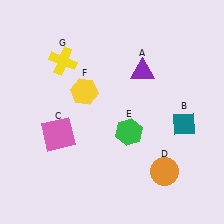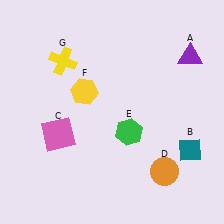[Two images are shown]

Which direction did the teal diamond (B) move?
The teal diamond (B) moved down.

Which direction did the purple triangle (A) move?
The purple triangle (A) moved right.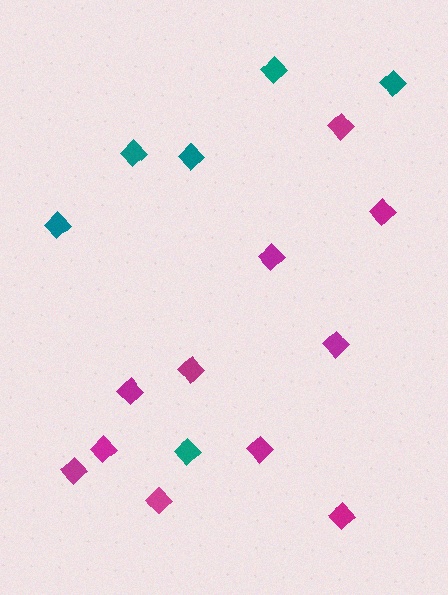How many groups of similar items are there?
There are 2 groups: one group of teal diamonds (6) and one group of magenta diamonds (11).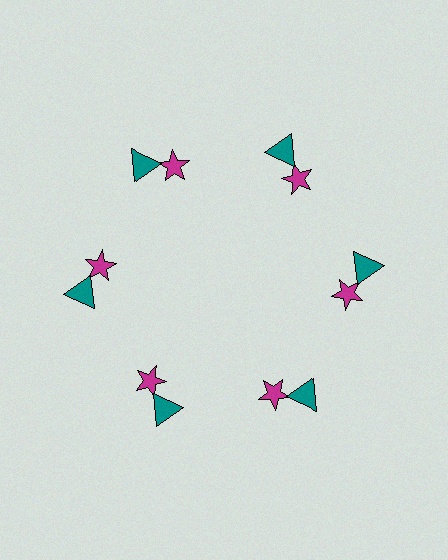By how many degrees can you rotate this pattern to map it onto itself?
The pattern maps onto itself every 60 degrees of rotation.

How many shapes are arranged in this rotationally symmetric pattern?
There are 12 shapes, arranged in 6 groups of 2.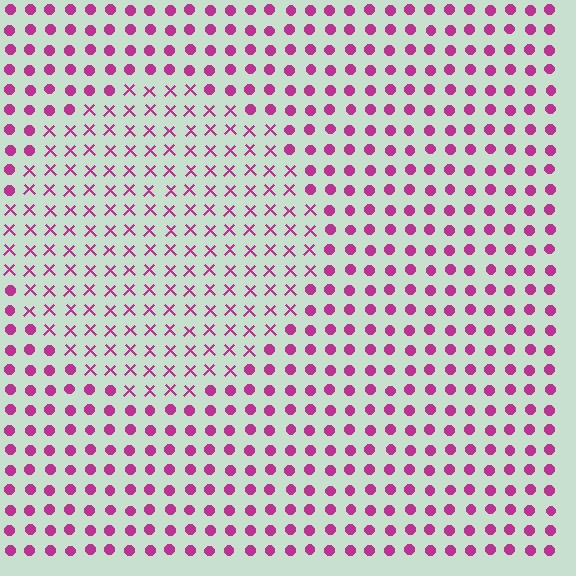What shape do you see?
I see a circle.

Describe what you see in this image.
The image is filled with small magenta elements arranged in a uniform grid. A circle-shaped region contains X marks, while the surrounding area contains circles. The boundary is defined purely by the change in element shape.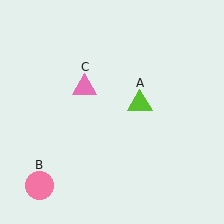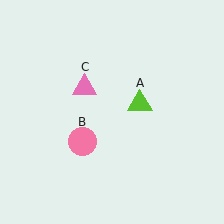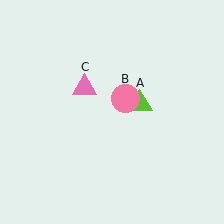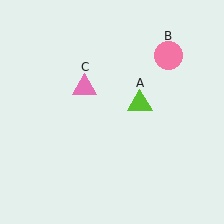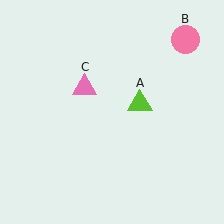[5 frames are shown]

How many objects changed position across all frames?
1 object changed position: pink circle (object B).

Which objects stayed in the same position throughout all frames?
Lime triangle (object A) and pink triangle (object C) remained stationary.